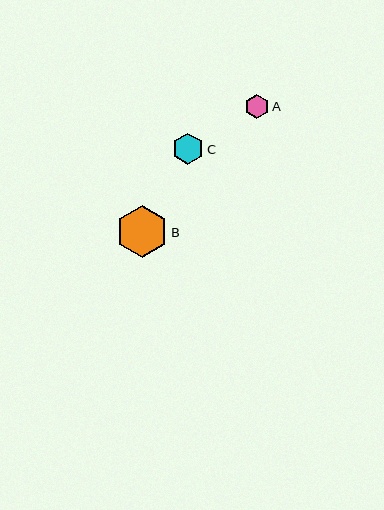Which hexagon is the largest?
Hexagon B is the largest with a size of approximately 52 pixels.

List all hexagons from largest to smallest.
From largest to smallest: B, C, A.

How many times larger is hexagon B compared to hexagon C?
Hexagon B is approximately 1.7 times the size of hexagon C.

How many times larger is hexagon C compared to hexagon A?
Hexagon C is approximately 1.3 times the size of hexagon A.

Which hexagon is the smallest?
Hexagon A is the smallest with a size of approximately 24 pixels.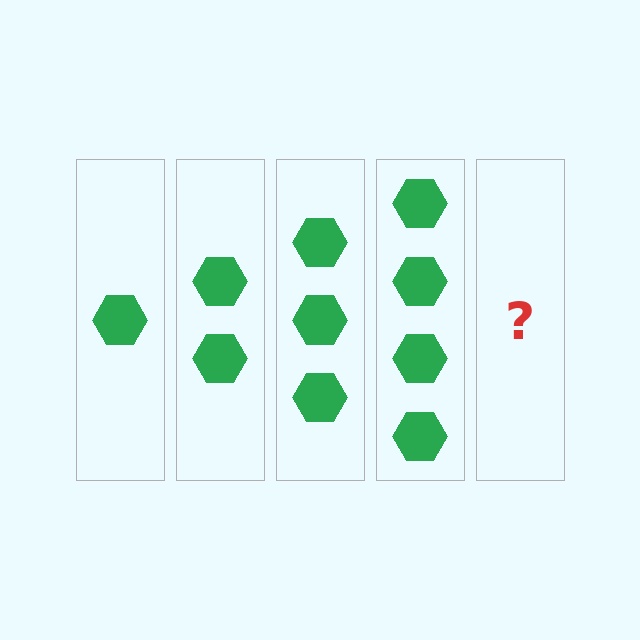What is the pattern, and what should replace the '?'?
The pattern is that each step adds one more hexagon. The '?' should be 5 hexagons.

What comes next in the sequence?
The next element should be 5 hexagons.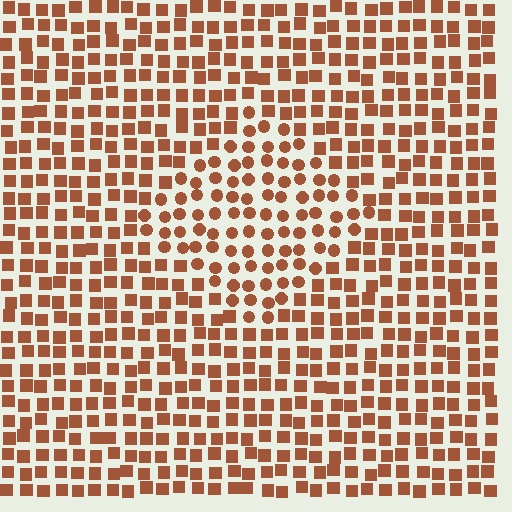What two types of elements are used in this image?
The image uses circles inside the diamond region and squares outside it.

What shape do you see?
I see a diamond.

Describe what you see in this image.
The image is filled with small brown elements arranged in a uniform grid. A diamond-shaped region contains circles, while the surrounding area contains squares. The boundary is defined purely by the change in element shape.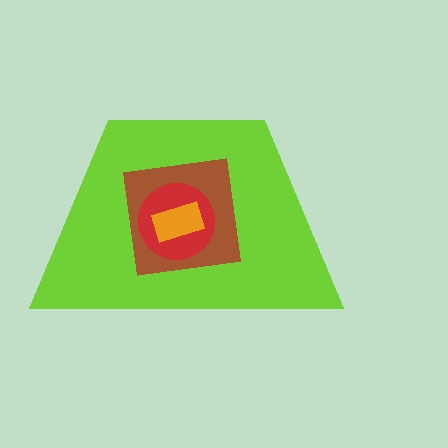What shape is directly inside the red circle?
The orange rectangle.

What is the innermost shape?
The orange rectangle.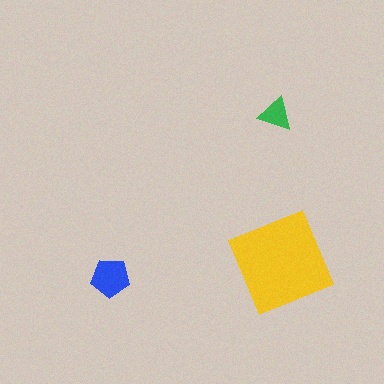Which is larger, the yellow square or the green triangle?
The yellow square.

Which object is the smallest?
The green triangle.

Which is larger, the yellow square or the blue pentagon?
The yellow square.